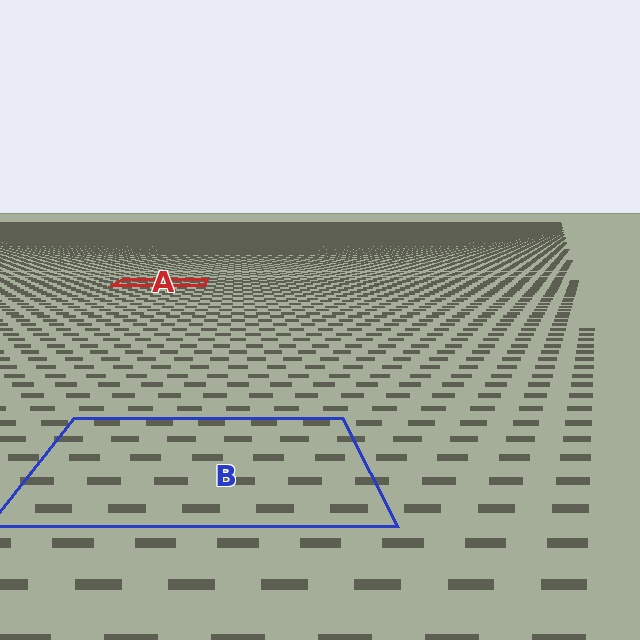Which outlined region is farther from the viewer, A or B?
Region A is farther from the viewer — the texture elements inside it appear smaller and more densely packed.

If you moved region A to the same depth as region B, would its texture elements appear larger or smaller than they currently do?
They would appear larger. At a closer depth, the same texture elements are projected at a bigger on-screen size.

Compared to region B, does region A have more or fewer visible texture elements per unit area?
Region A has more texture elements per unit area — they are packed more densely because it is farther away.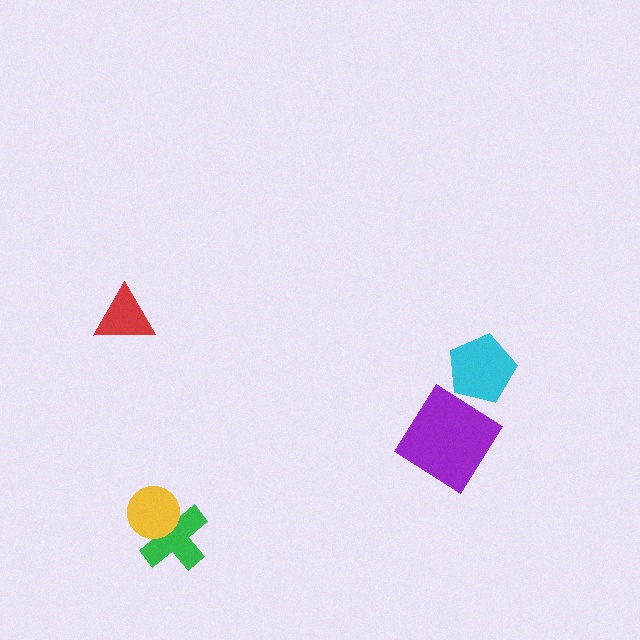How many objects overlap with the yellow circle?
1 object overlaps with the yellow circle.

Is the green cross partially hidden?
Yes, it is partially covered by another shape.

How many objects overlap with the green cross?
1 object overlaps with the green cross.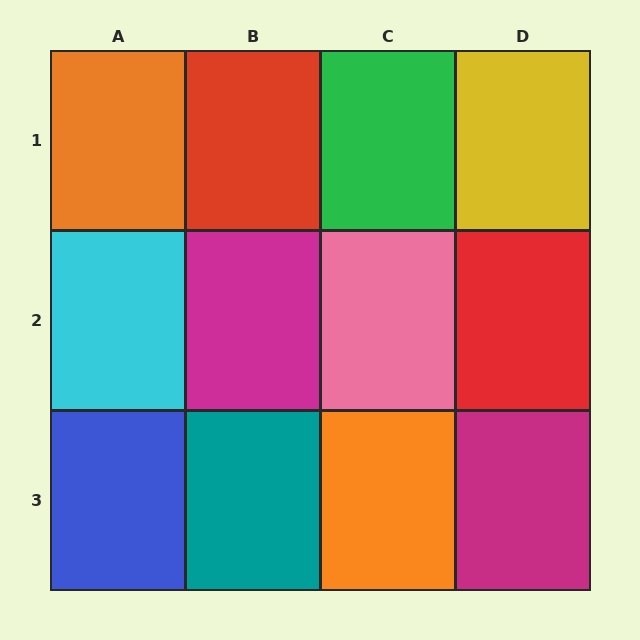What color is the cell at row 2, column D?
Red.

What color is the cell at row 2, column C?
Pink.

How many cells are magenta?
2 cells are magenta.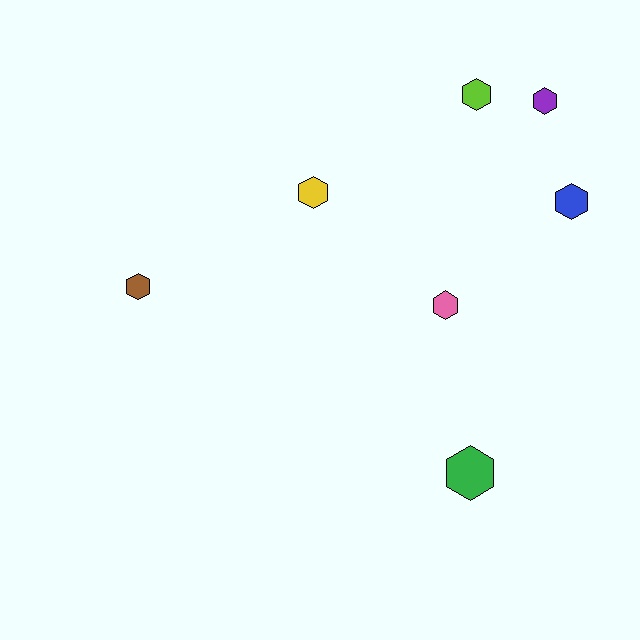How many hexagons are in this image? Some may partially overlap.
There are 7 hexagons.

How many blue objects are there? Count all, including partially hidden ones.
There is 1 blue object.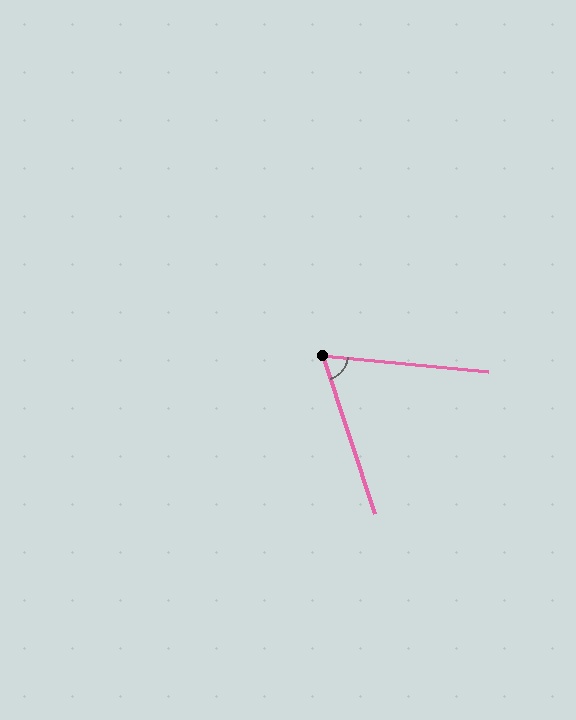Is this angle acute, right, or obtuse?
It is acute.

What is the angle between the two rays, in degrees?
Approximately 66 degrees.